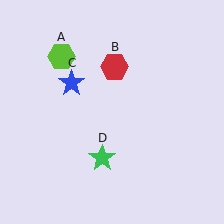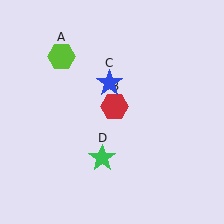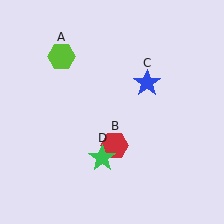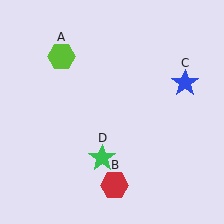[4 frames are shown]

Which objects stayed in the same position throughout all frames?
Lime hexagon (object A) and green star (object D) remained stationary.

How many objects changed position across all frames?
2 objects changed position: red hexagon (object B), blue star (object C).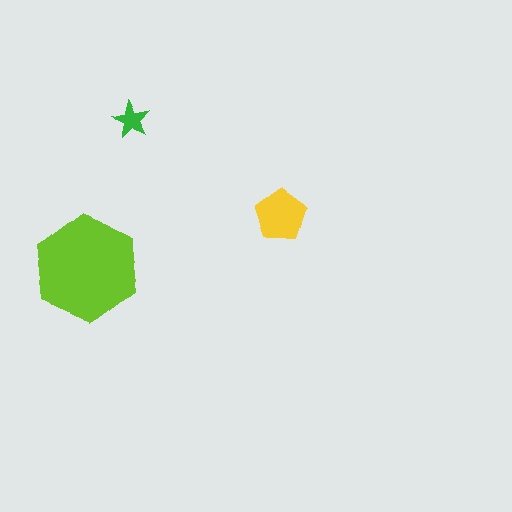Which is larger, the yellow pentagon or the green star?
The yellow pentagon.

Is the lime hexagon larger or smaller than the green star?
Larger.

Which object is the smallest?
The green star.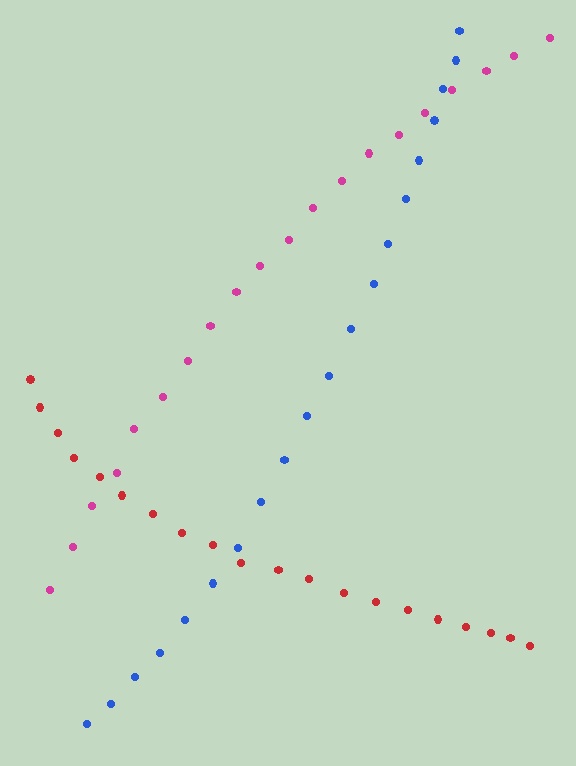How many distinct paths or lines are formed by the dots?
There are 3 distinct paths.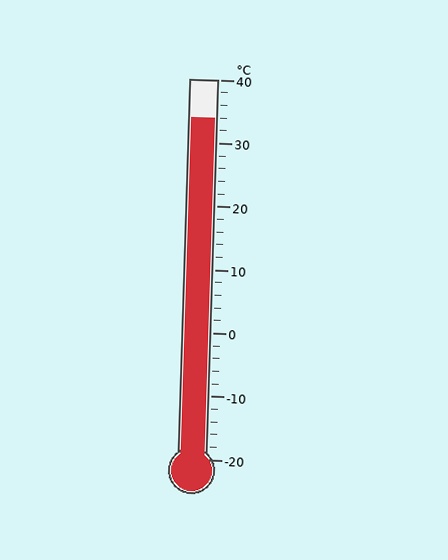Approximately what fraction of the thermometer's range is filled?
The thermometer is filled to approximately 90% of its range.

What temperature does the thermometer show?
The thermometer shows approximately 34°C.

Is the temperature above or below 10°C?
The temperature is above 10°C.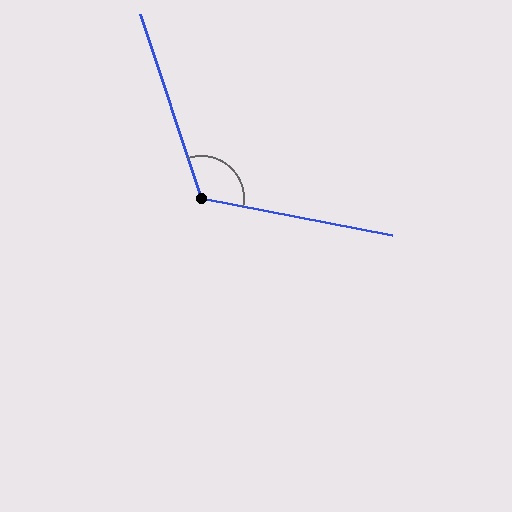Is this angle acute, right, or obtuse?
It is obtuse.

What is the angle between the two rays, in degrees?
Approximately 119 degrees.